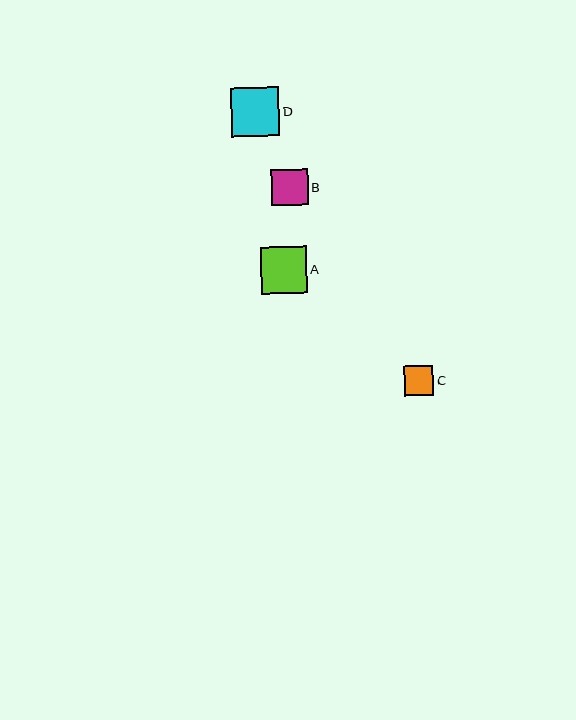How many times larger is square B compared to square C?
Square B is approximately 1.2 times the size of square C.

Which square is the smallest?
Square C is the smallest with a size of approximately 29 pixels.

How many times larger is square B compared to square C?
Square B is approximately 1.2 times the size of square C.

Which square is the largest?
Square D is the largest with a size of approximately 48 pixels.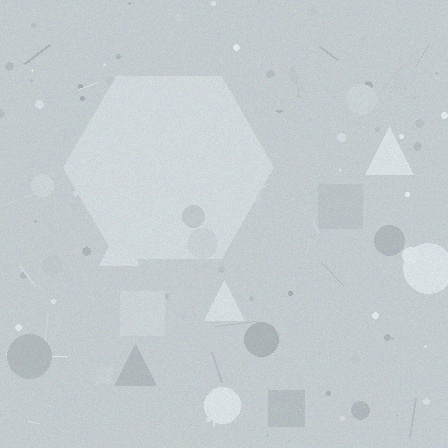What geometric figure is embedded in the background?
A hexagon is embedded in the background.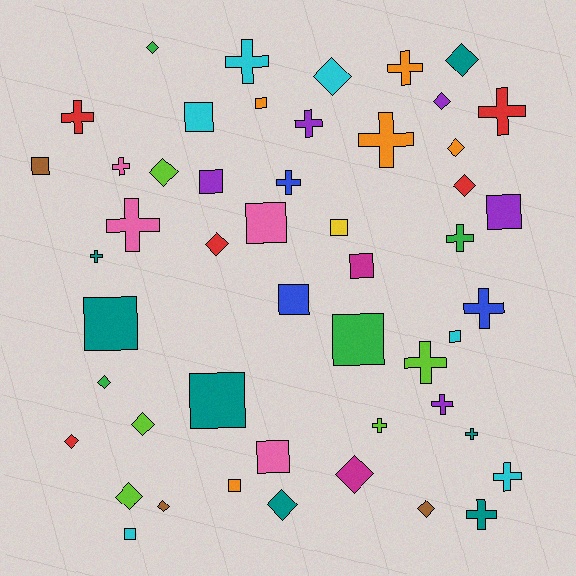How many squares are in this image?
There are 16 squares.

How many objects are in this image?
There are 50 objects.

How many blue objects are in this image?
There are 3 blue objects.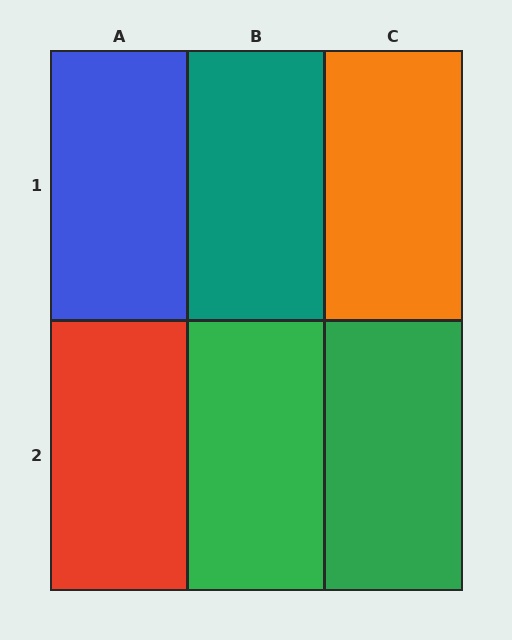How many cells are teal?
1 cell is teal.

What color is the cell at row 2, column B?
Green.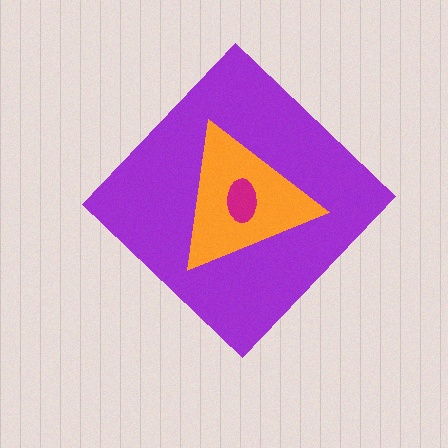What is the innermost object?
The magenta ellipse.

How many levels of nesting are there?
3.